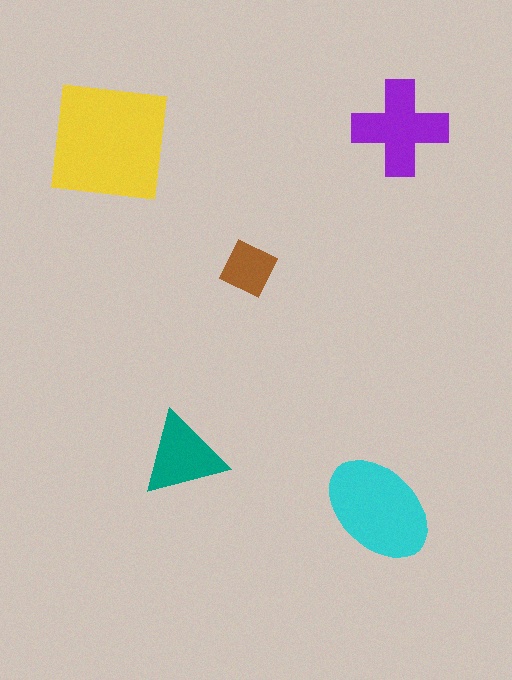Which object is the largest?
The yellow square.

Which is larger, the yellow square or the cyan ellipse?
The yellow square.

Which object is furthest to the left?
The yellow square is leftmost.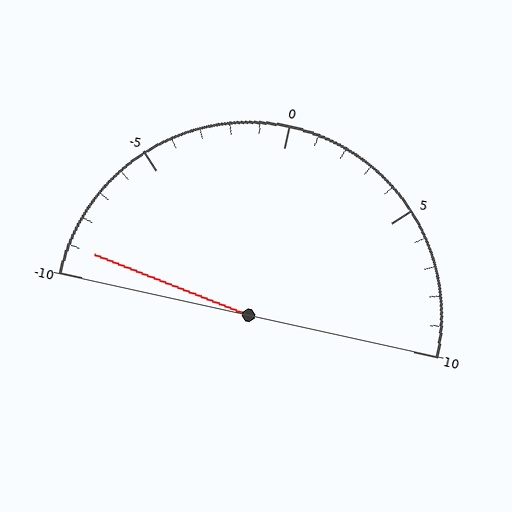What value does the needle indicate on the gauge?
The needle indicates approximately -9.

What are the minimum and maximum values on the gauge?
The gauge ranges from -10 to 10.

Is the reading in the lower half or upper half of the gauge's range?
The reading is in the lower half of the range (-10 to 10).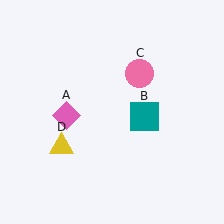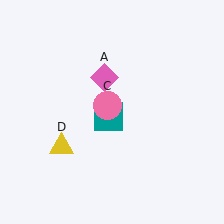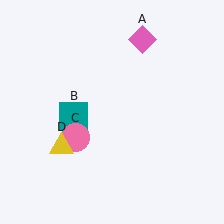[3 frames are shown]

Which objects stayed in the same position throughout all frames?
Yellow triangle (object D) remained stationary.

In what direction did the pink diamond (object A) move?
The pink diamond (object A) moved up and to the right.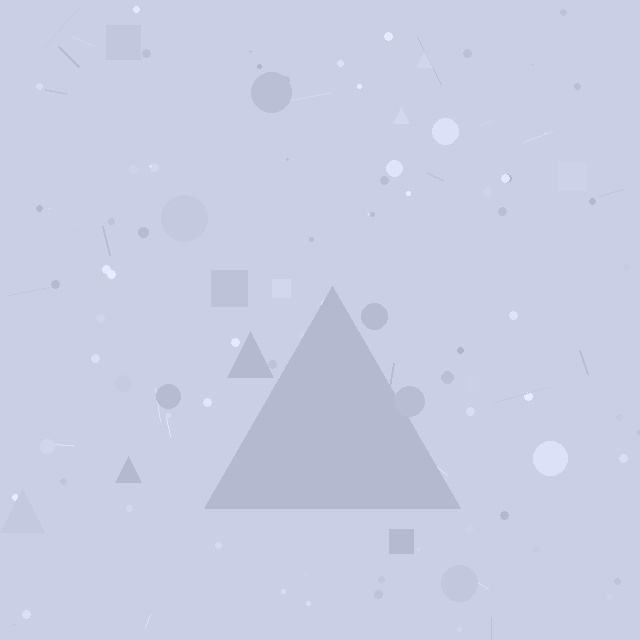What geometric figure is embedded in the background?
A triangle is embedded in the background.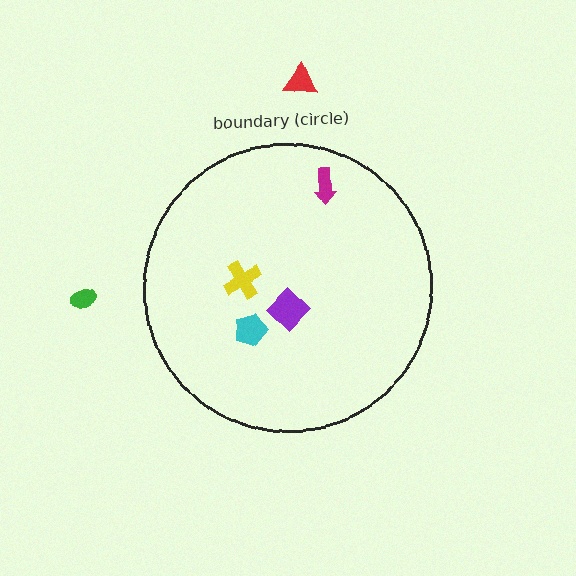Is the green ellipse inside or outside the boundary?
Outside.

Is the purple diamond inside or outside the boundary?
Inside.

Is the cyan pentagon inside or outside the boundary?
Inside.